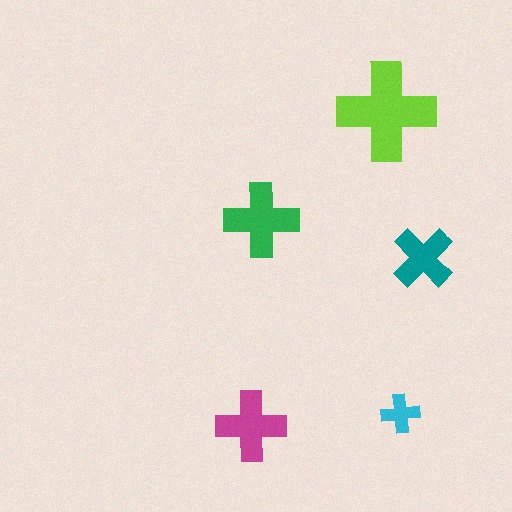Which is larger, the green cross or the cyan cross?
The green one.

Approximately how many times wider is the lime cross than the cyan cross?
About 2.5 times wider.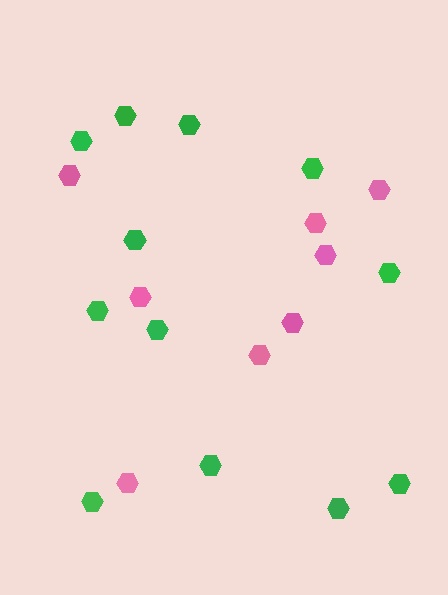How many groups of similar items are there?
There are 2 groups: one group of green hexagons (12) and one group of pink hexagons (8).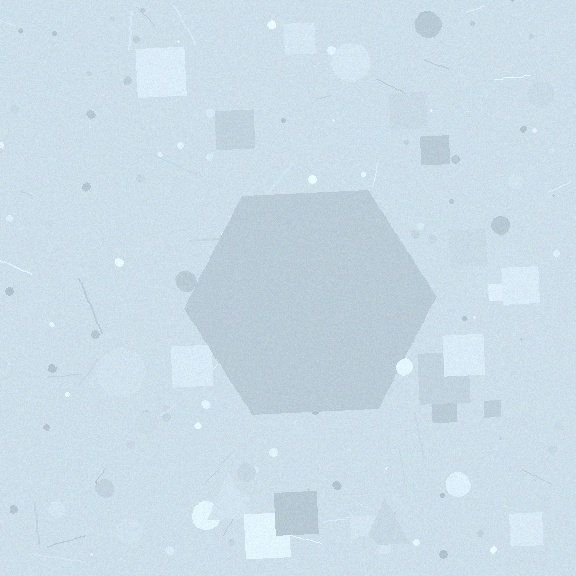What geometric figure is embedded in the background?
A hexagon is embedded in the background.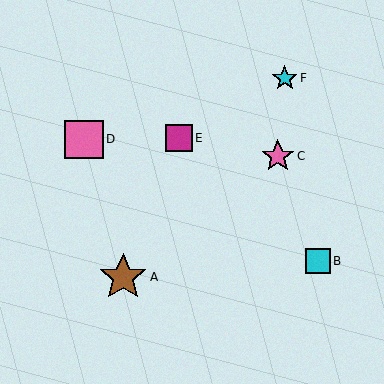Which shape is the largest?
The brown star (labeled A) is the largest.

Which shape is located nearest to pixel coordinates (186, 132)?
The magenta square (labeled E) at (179, 138) is nearest to that location.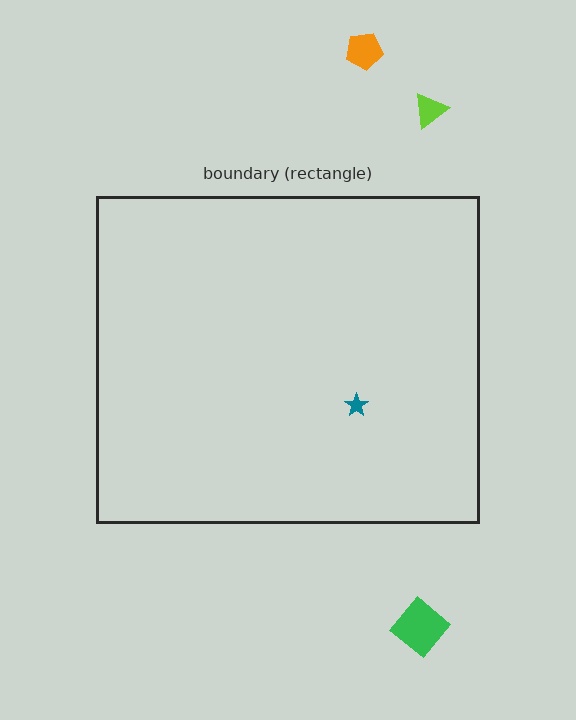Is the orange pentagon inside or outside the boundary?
Outside.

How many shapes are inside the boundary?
1 inside, 3 outside.